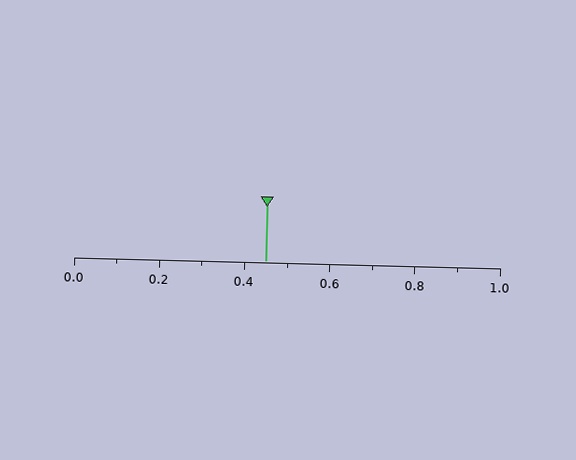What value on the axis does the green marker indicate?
The marker indicates approximately 0.45.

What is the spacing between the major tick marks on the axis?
The major ticks are spaced 0.2 apart.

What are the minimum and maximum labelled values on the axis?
The axis runs from 0.0 to 1.0.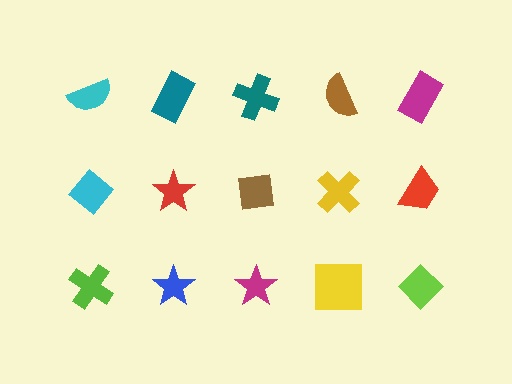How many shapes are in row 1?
5 shapes.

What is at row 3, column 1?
A lime cross.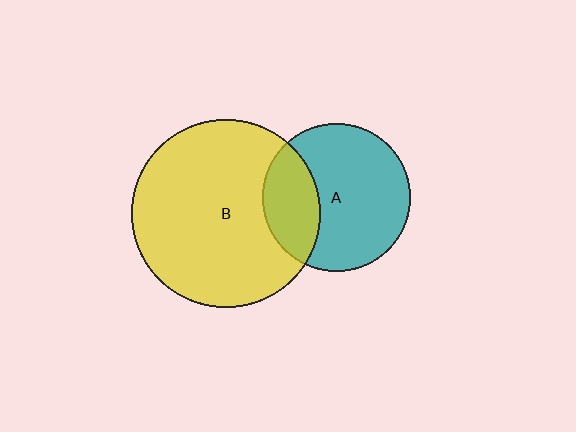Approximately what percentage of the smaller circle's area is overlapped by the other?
Approximately 30%.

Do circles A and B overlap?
Yes.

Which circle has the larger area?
Circle B (yellow).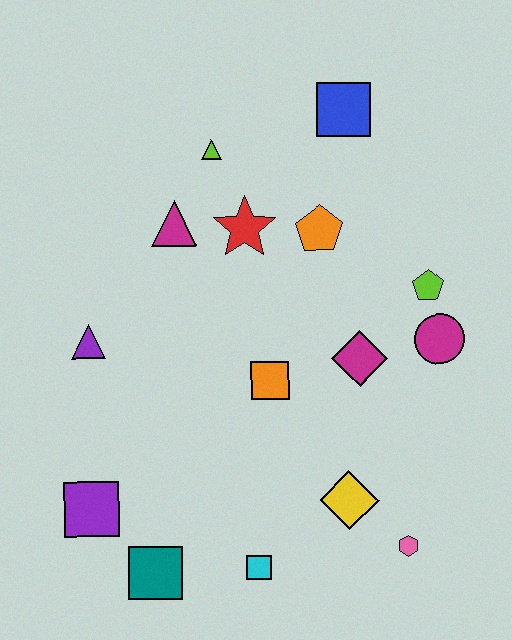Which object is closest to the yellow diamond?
The pink hexagon is closest to the yellow diamond.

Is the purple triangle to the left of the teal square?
Yes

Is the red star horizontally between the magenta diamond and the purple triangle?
Yes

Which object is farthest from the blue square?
The teal square is farthest from the blue square.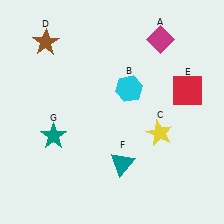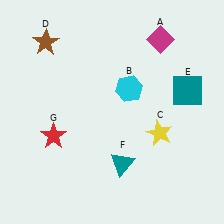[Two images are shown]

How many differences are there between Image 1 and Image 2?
There are 2 differences between the two images.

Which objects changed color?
E changed from red to teal. G changed from teal to red.